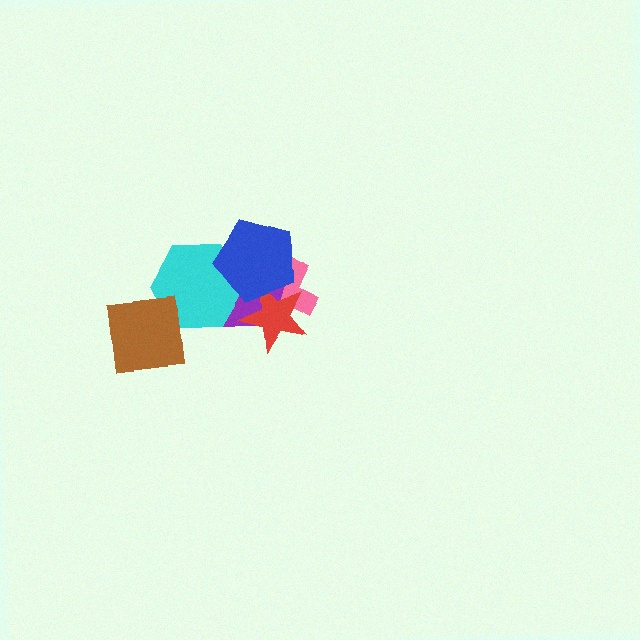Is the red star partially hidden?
Yes, it is partially covered by another shape.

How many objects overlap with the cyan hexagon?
3 objects overlap with the cyan hexagon.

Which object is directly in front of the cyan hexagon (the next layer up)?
The blue pentagon is directly in front of the cyan hexagon.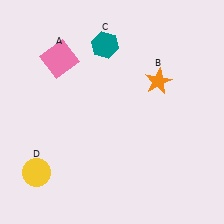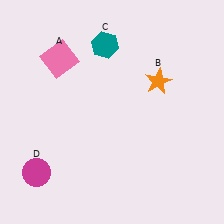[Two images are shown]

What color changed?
The circle (D) changed from yellow in Image 1 to magenta in Image 2.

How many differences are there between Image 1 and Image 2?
There is 1 difference between the two images.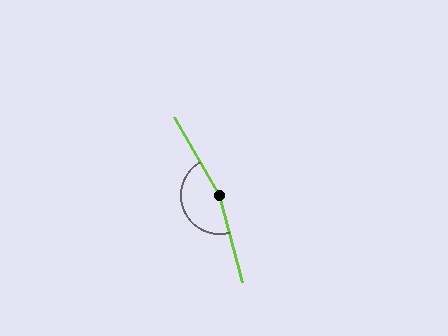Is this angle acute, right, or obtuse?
It is obtuse.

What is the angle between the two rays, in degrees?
Approximately 165 degrees.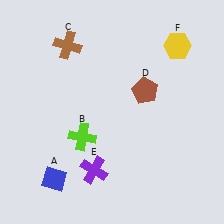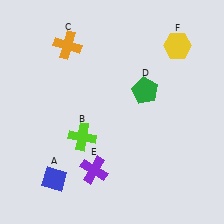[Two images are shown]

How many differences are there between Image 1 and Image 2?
There are 2 differences between the two images.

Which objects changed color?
C changed from brown to orange. D changed from brown to green.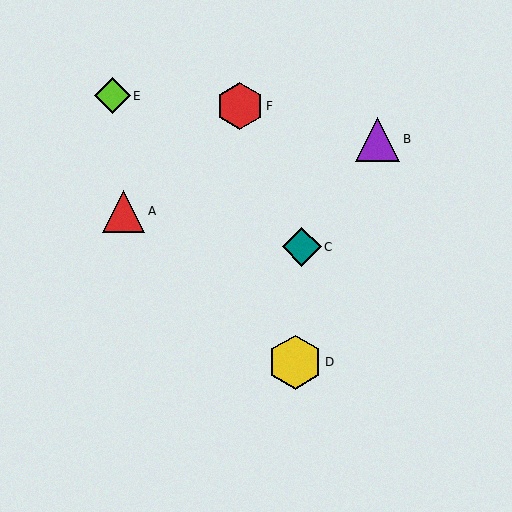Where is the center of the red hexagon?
The center of the red hexagon is at (240, 106).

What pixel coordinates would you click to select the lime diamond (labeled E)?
Click at (113, 96) to select the lime diamond E.